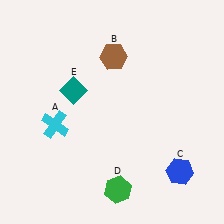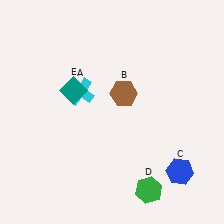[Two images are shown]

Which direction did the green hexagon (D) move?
The green hexagon (D) moved right.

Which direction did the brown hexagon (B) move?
The brown hexagon (B) moved down.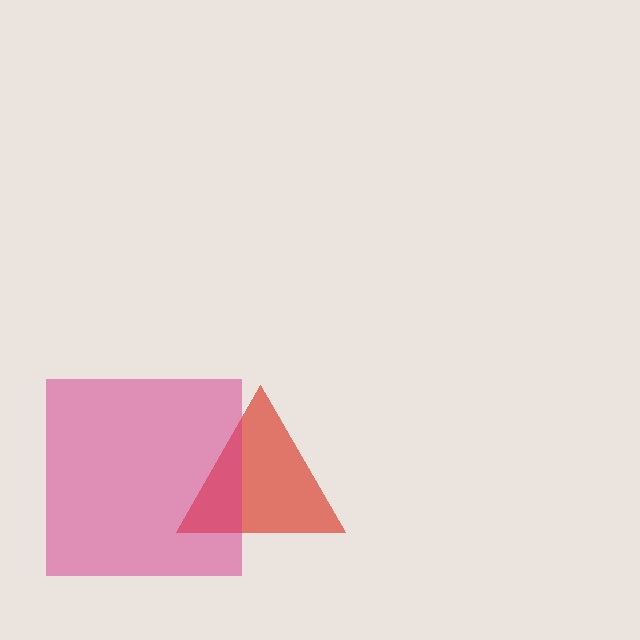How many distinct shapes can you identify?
There are 2 distinct shapes: a red triangle, a magenta square.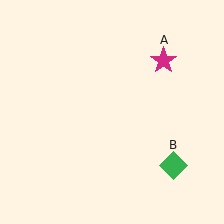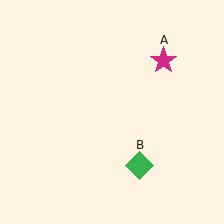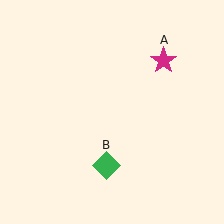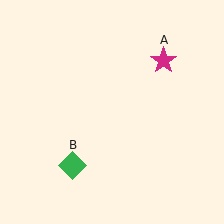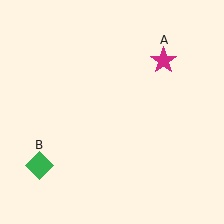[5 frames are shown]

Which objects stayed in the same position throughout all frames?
Magenta star (object A) remained stationary.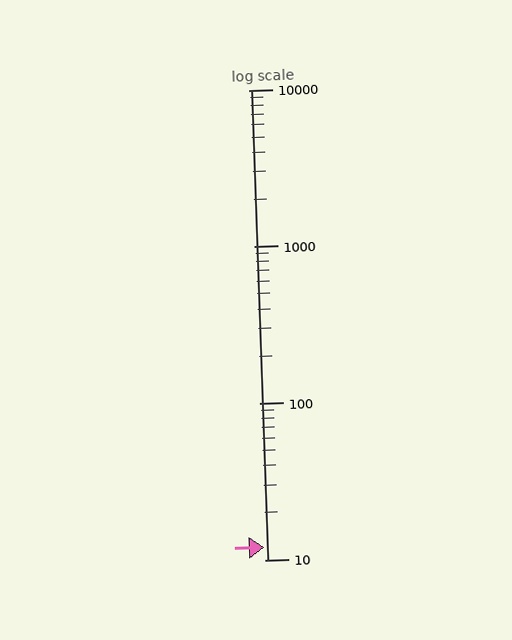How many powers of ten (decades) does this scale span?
The scale spans 3 decades, from 10 to 10000.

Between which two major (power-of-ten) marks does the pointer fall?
The pointer is between 10 and 100.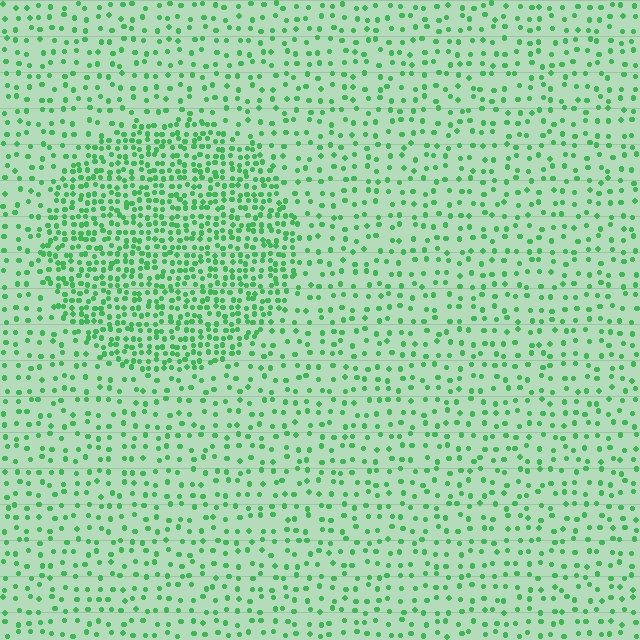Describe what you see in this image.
The image contains small green elements arranged at two different densities. A circle-shaped region is visible where the elements are more densely packed than the surrounding area.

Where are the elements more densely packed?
The elements are more densely packed inside the circle boundary.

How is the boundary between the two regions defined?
The boundary is defined by a change in element density (approximately 2.3x ratio). All elements are the same color, size, and shape.